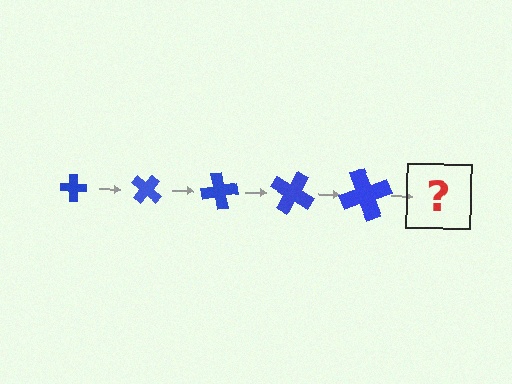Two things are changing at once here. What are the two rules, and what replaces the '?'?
The two rules are that the cross grows larger each step and it rotates 40 degrees each step. The '?' should be a cross, larger than the previous one and rotated 200 degrees from the start.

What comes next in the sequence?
The next element should be a cross, larger than the previous one and rotated 200 degrees from the start.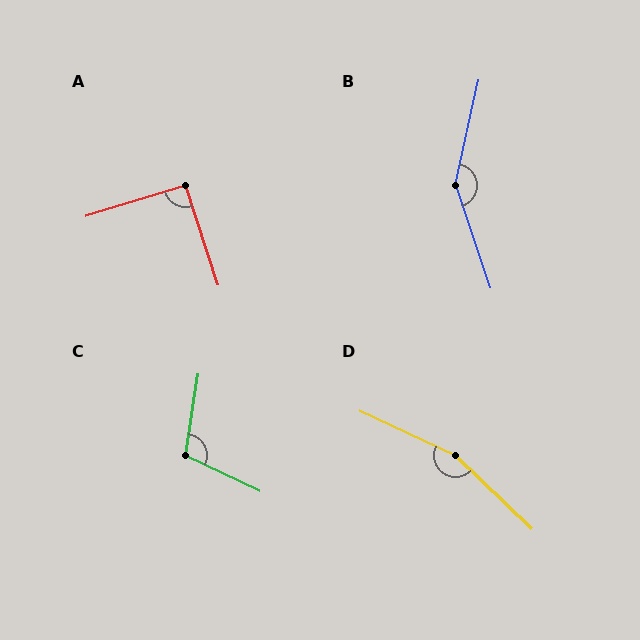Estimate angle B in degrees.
Approximately 149 degrees.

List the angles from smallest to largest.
A (91°), C (107°), B (149°), D (161°).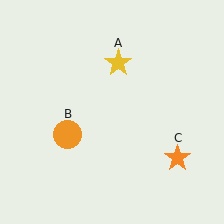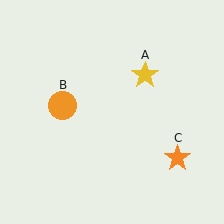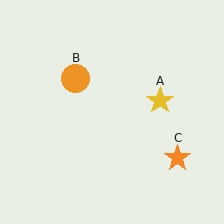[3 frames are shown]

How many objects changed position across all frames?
2 objects changed position: yellow star (object A), orange circle (object B).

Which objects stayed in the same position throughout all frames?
Orange star (object C) remained stationary.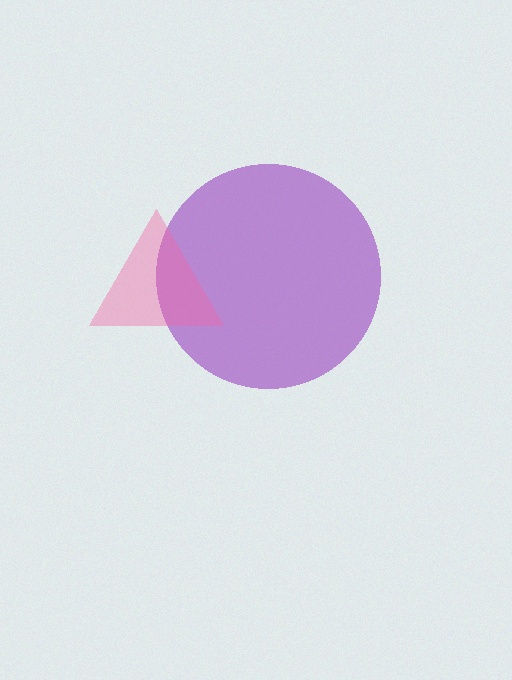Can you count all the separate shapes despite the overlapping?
Yes, there are 2 separate shapes.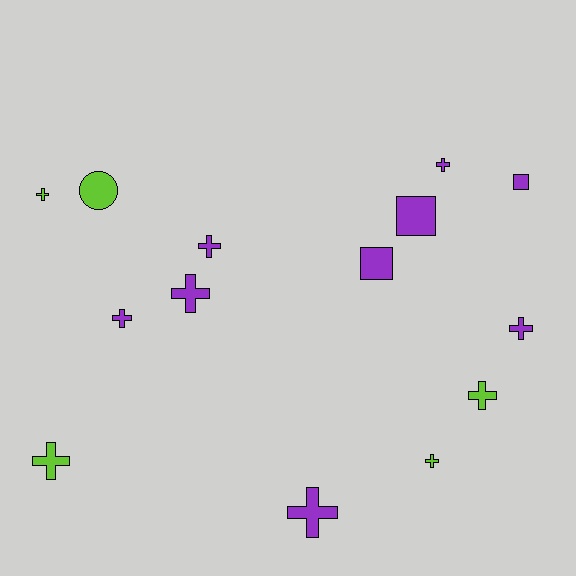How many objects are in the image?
There are 14 objects.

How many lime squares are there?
There are no lime squares.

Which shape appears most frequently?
Cross, with 10 objects.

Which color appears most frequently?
Purple, with 9 objects.